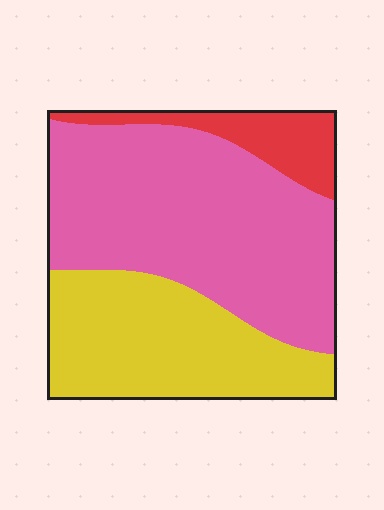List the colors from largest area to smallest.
From largest to smallest: pink, yellow, red.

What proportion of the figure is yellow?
Yellow covers around 35% of the figure.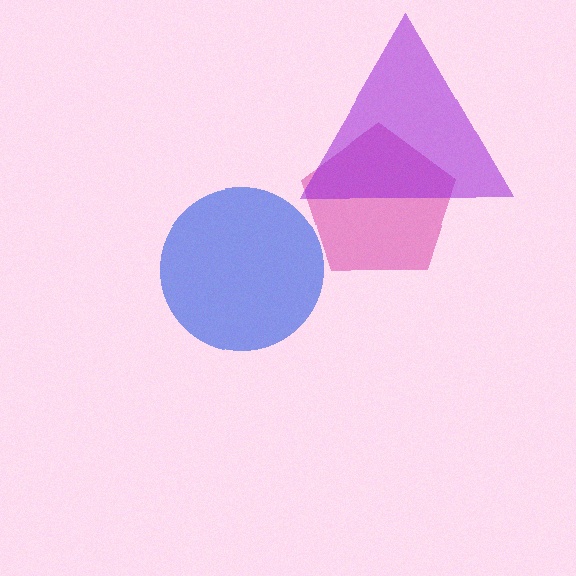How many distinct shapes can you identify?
There are 3 distinct shapes: a magenta pentagon, a purple triangle, a blue circle.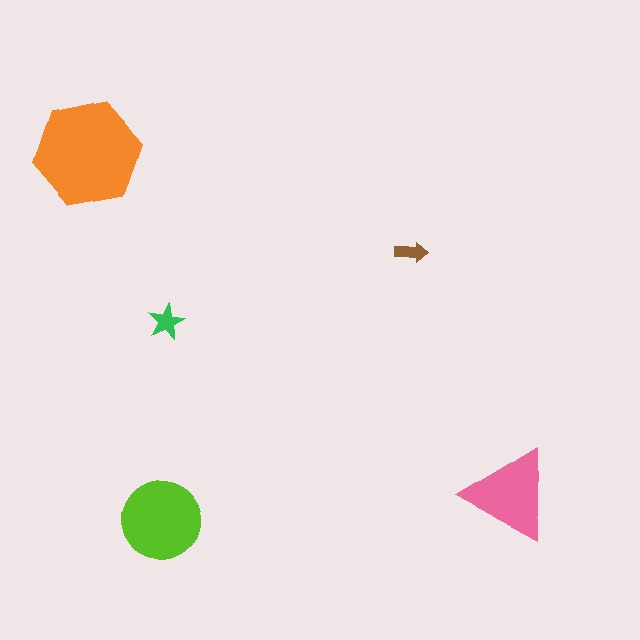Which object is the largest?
The orange hexagon.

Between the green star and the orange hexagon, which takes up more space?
The orange hexagon.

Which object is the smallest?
The brown arrow.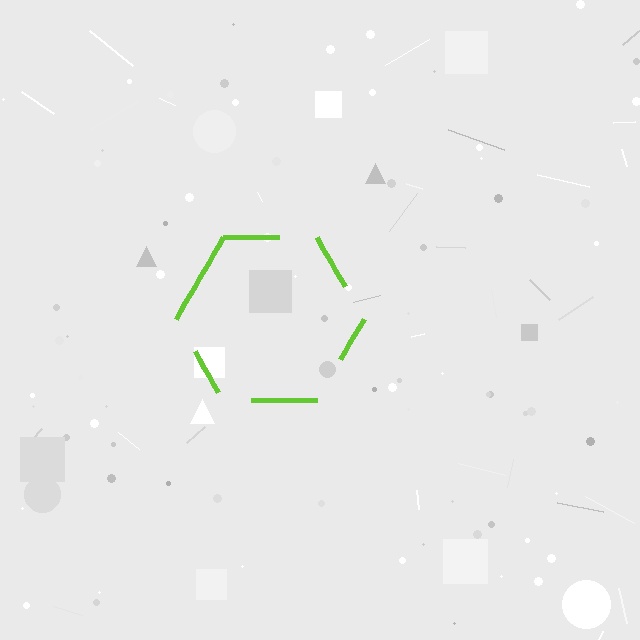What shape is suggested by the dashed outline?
The dashed outline suggests a hexagon.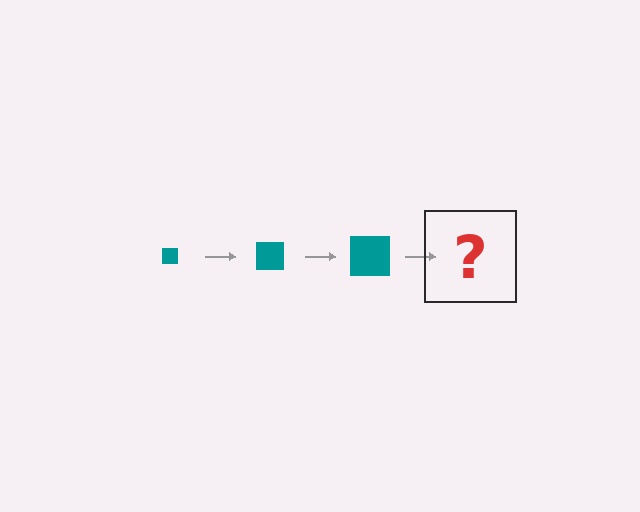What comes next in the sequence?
The next element should be a teal square, larger than the previous one.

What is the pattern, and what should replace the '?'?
The pattern is that the square gets progressively larger each step. The '?' should be a teal square, larger than the previous one.